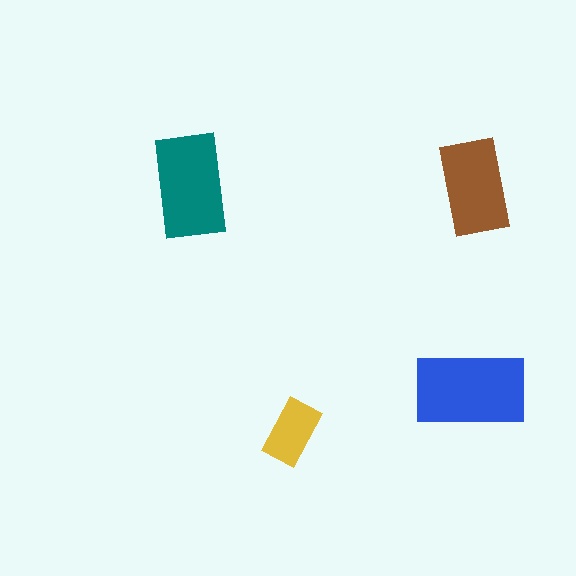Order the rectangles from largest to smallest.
the blue one, the teal one, the brown one, the yellow one.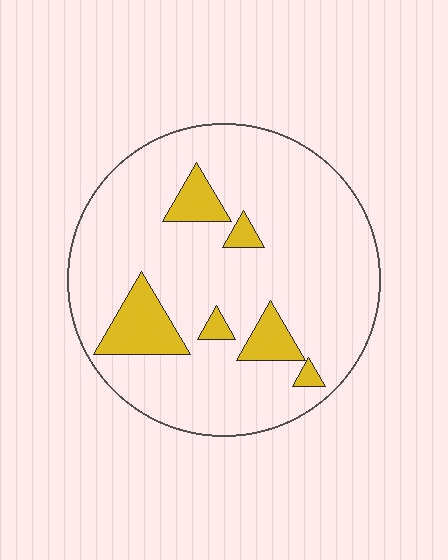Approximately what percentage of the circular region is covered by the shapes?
Approximately 15%.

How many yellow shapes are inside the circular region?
6.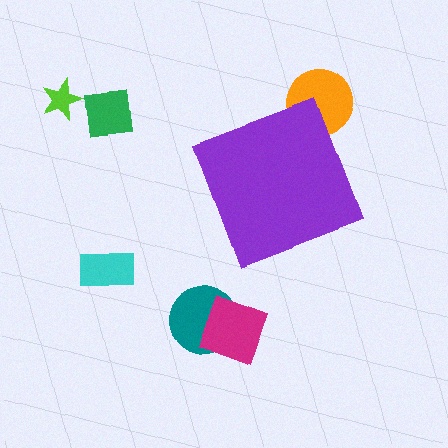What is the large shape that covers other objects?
A purple diamond.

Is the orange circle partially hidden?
Yes, the orange circle is partially hidden behind the purple diamond.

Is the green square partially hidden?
No, the green square is fully visible.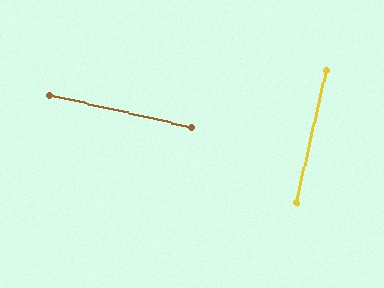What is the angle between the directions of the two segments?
Approximately 90 degrees.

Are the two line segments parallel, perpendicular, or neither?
Perpendicular — they meet at approximately 90°.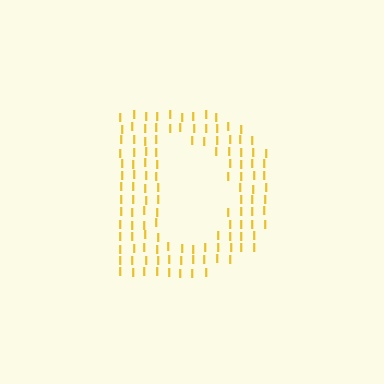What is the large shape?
The large shape is the letter D.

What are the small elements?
The small elements are letter I's.